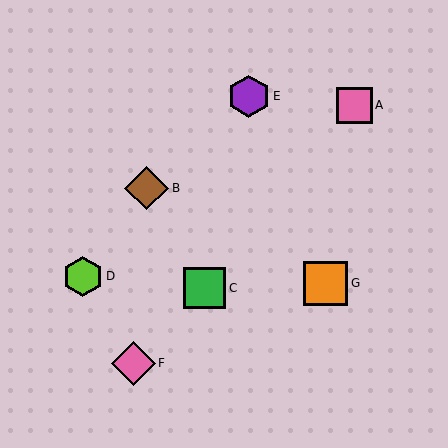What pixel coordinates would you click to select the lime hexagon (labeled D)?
Click at (83, 276) to select the lime hexagon D.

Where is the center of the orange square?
The center of the orange square is at (325, 283).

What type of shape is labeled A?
Shape A is a pink square.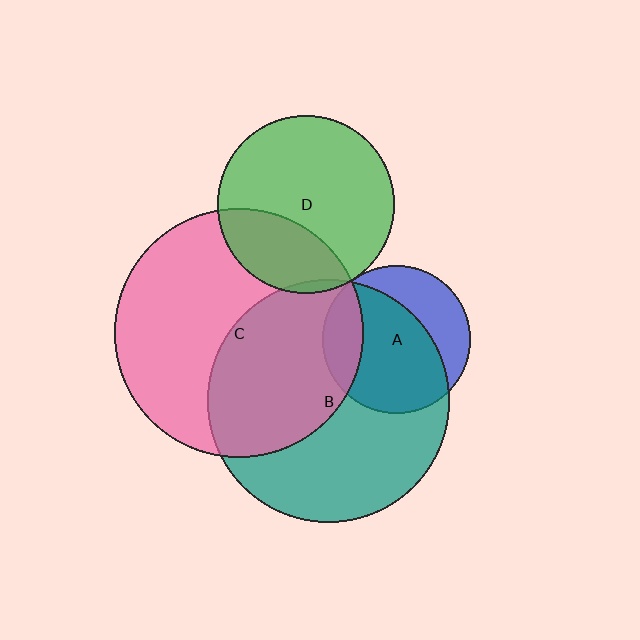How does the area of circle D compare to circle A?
Approximately 1.4 times.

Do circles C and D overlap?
Yes.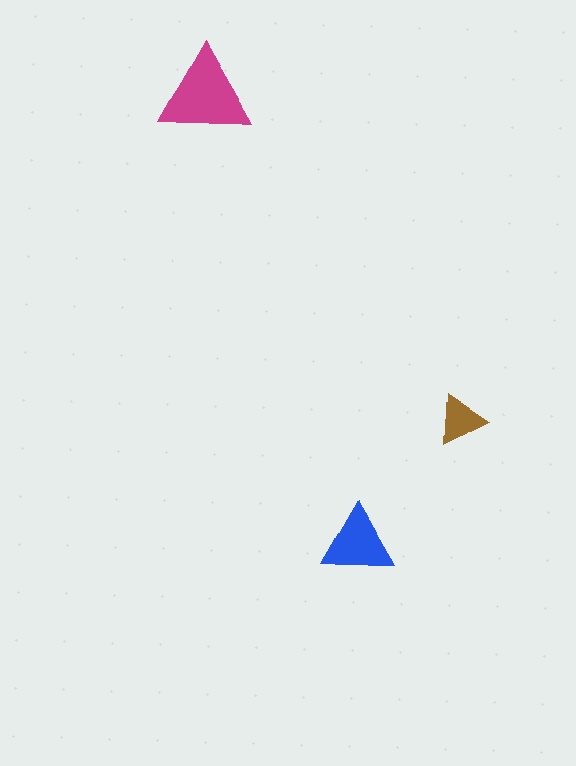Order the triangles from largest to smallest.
the magenta one, the blue one, the brown one.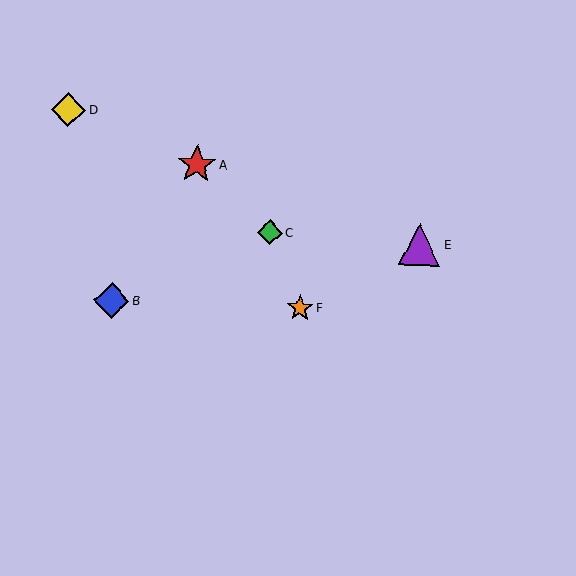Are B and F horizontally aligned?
Yes, both are at y≈301.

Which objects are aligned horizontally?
Objects B, F are aligned horizontally.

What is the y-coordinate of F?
Object F is at y≈308.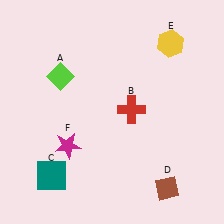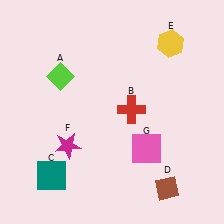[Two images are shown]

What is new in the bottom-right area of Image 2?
A pink square (G) was added in the bottom-right area of Image 2.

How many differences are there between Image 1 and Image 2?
There is 1 difference between the two images.